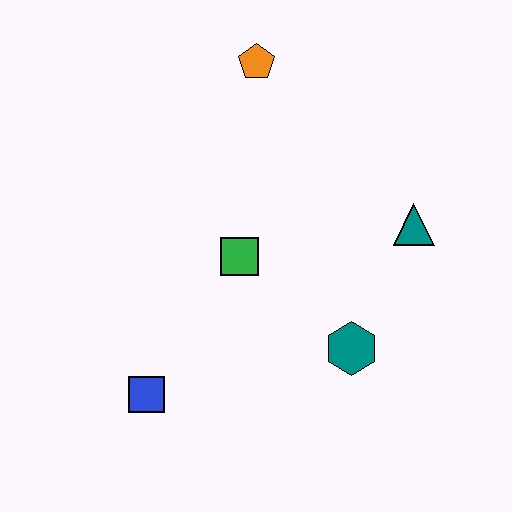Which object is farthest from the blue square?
The orange pentagon is farthest from the blue square.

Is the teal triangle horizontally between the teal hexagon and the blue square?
No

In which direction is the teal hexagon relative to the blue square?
The teal hexagon is to the right of the blue square.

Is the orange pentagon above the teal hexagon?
Yes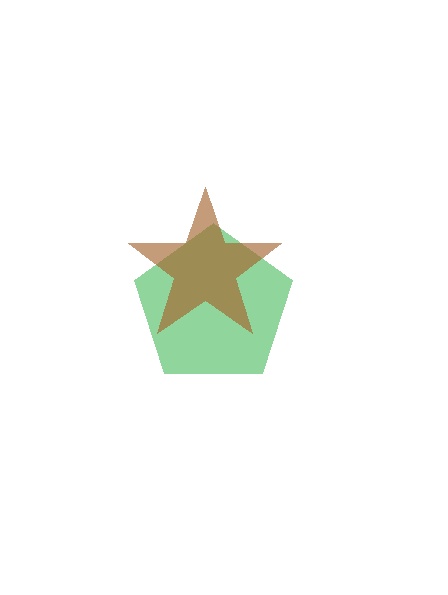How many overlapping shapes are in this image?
There are 2 overlapping shapes in the image.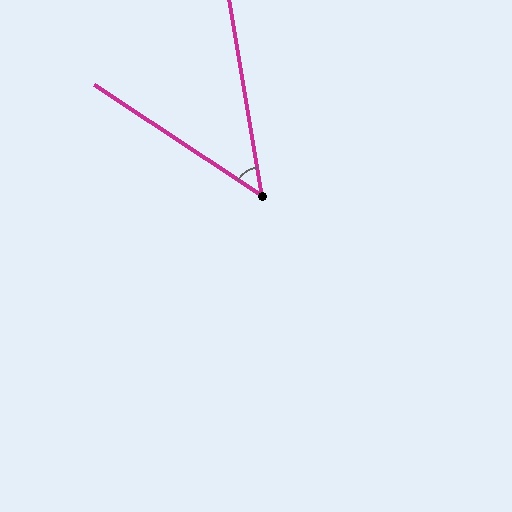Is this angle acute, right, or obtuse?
It is acute.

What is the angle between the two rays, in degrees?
Approximately 47 degrees.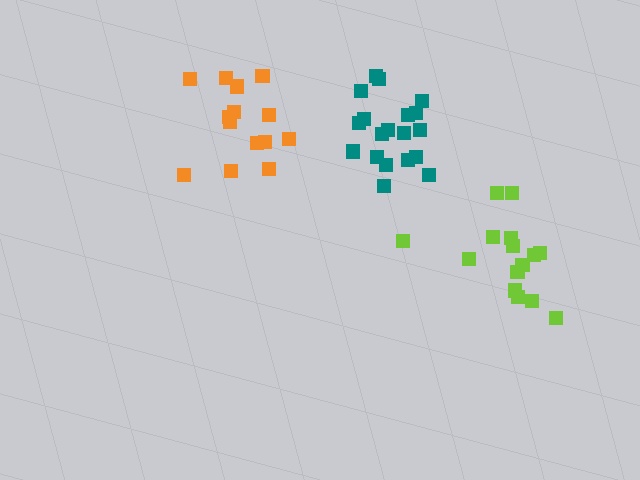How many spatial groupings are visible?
There are 3 spatial groupings.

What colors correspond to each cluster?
The clusters are colored: teal, lime, orange.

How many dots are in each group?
Group 1: 19 dots, Group 2: 15 dots, Group 3: 14 dots (48 total).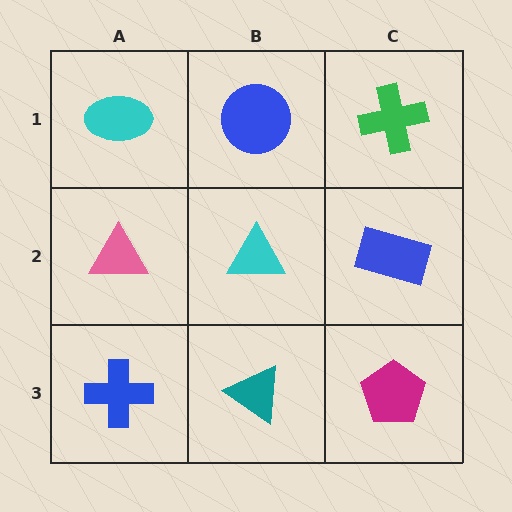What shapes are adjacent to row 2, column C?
A green cross (row 1, column C), a magenta pentagon (row 3, column C), a cyan triangle (row 2, column B).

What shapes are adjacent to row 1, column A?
A pink triangle (row 2, column A), a blue circle (row 1, column B).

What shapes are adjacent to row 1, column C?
A blue rectangle (row 2, column C), a blue circle (row 1, column B).